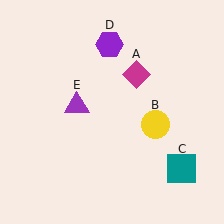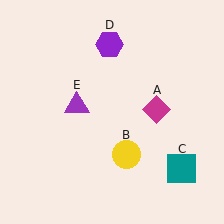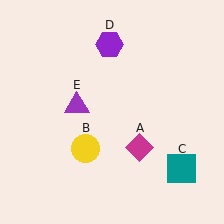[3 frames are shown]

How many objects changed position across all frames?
2 objects changed position: magenta diamond (object A), yellow circle (object B).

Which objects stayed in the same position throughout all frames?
Teal square (object C) and purple hexagon (object D) and purple triangle (object E) remained stationary.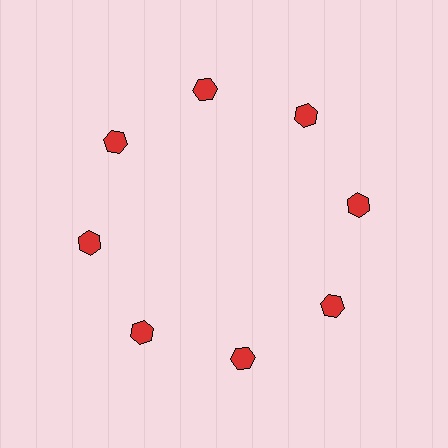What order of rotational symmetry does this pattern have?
This pattern has 8-fold rotational symmetry.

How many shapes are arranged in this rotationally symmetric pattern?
There are 8 shapes, arranged in 8 groups of 1.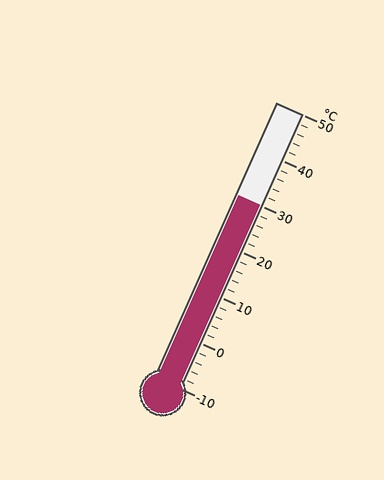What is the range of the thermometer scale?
The thermometer scale ranges from -10°C to 50°C.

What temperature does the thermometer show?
The thermometer shows approximately 30°C.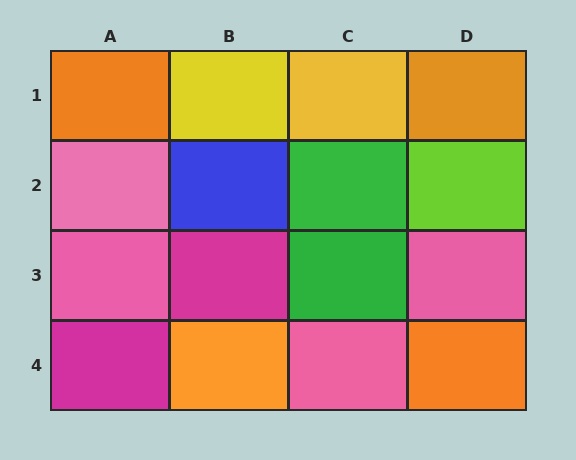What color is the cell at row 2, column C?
Green.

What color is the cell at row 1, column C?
Yellow.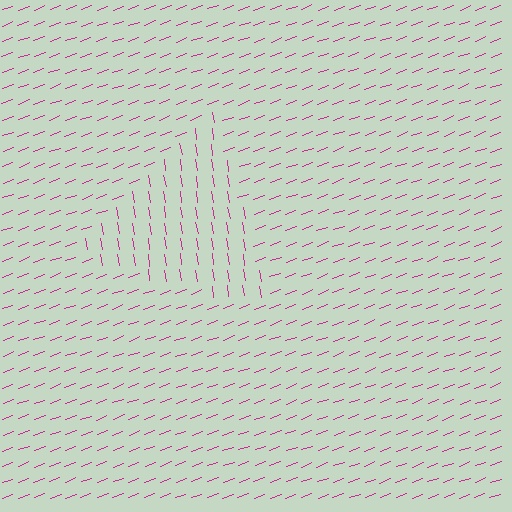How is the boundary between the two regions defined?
The boundary is defined purely by a change in line orientation (approximately 79 degrees difference). All lines are the same color and thickness.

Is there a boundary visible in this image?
Yes, there is a texture boundary formed by a change in line orientation.